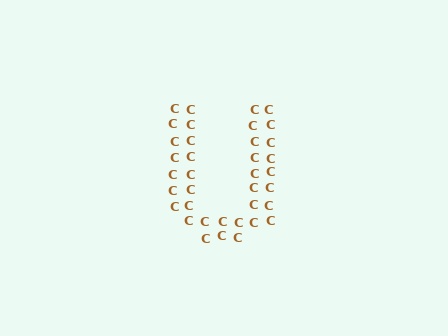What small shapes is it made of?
It is made of small letter C's.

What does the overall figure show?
The overall figure shows the letter U.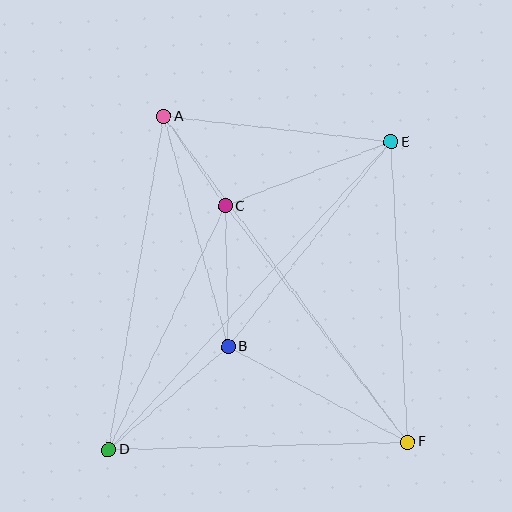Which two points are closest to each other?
Points A and C are closest to each other.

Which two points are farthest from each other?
Points D and E are farthest from each other.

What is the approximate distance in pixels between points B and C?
The distance between B and C is approximately 141 pixels.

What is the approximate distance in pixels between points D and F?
The distance between D and F is approximately 299 pixels.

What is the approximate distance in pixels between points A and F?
The distance between A and F is approximately 407 pixels.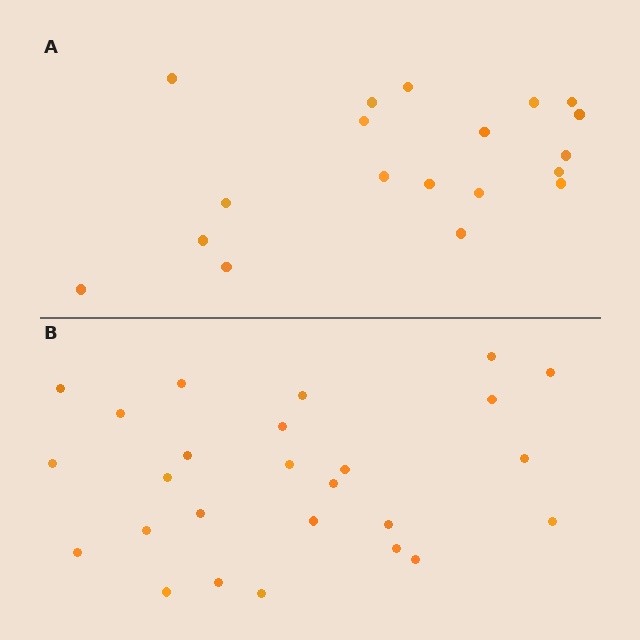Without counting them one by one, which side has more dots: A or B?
Region B (the bottom region) has more dots.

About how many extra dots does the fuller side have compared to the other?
Region B has roughly 8 or so more dots than region A.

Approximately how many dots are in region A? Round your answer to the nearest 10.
About 20 dots. (The exact count is 19, which rounds to 20.)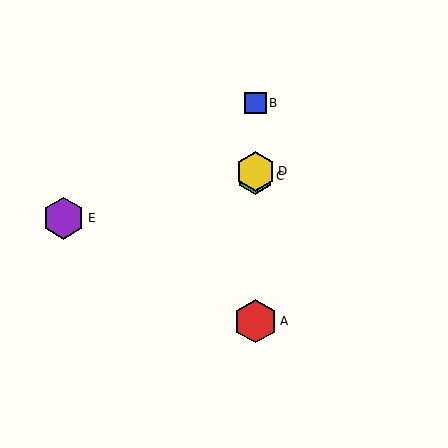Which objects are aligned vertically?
Objects A, B, C, D are aligned vertically.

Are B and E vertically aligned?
No, B is at x≈255 and E is at x≈64.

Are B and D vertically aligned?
Yes, both are at x≈255.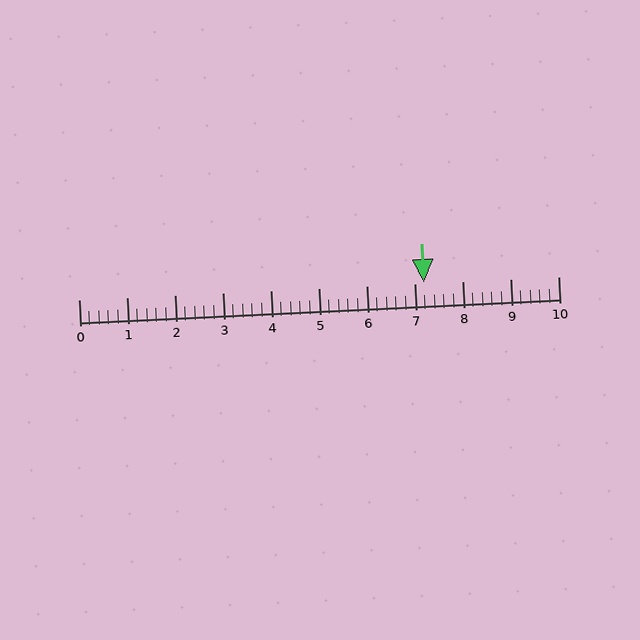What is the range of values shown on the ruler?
The ruler shows values from 0 to 10.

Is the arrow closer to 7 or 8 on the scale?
The arrow is closer to 7.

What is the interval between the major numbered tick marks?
The major tick marks are spaced 1 units apart.